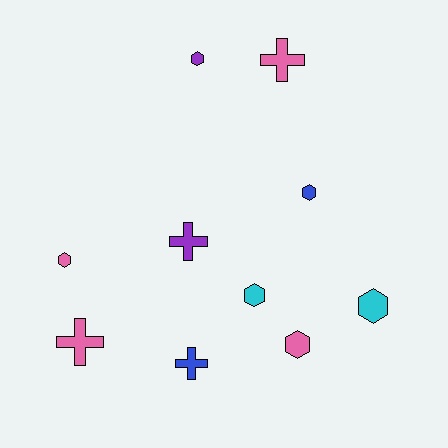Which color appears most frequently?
Pink, with 4 objects.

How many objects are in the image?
There are 10 objects.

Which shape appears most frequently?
Hexagon, with 6 objects.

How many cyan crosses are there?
There are no cyan crosses.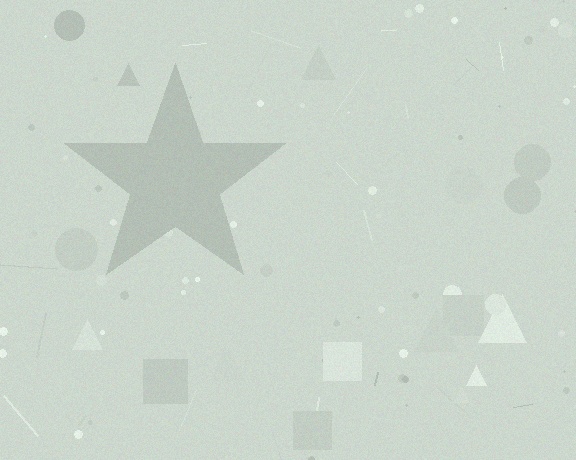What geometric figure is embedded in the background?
A star is embedded in the background.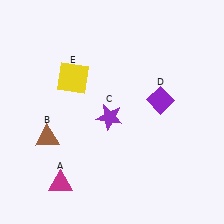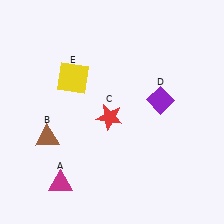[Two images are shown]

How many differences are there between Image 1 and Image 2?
There is 1 difference between the two images.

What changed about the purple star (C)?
In Image 1, C is purple. In Image 2, it changed to red.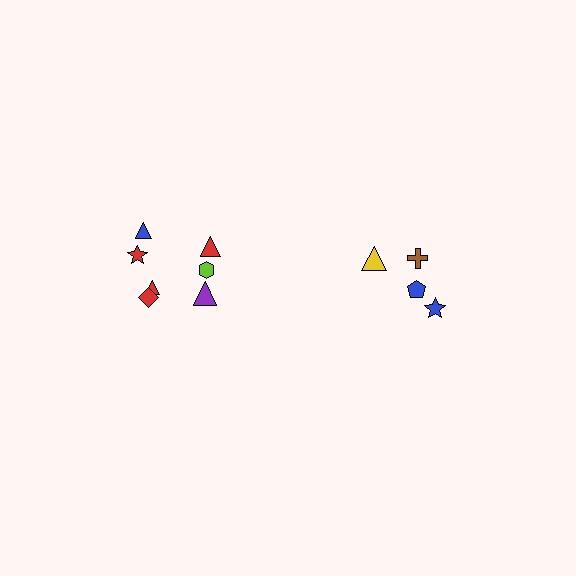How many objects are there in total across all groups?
There are 11 objects.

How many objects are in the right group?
There are 4 objects.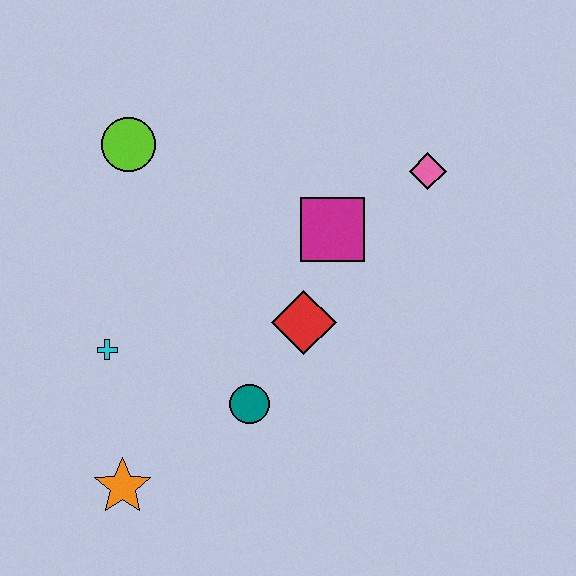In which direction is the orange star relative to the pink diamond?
The orange star is below the pink diamond.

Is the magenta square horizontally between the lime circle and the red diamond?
No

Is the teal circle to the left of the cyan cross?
No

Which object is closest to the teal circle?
The red diamond is closest to the teal circle.